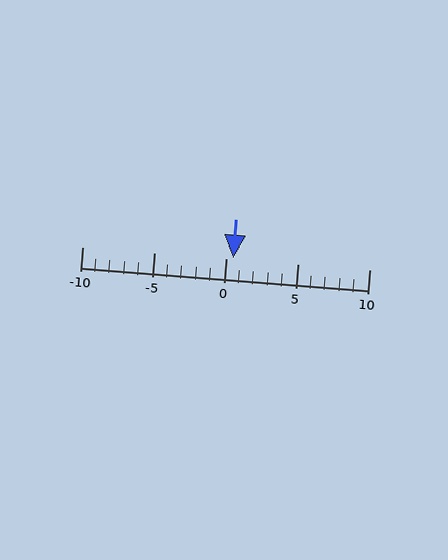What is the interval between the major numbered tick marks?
The major tick marks are spaced 5 units apart.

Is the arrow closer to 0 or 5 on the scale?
The arrow is closer to 0.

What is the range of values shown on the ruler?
The ruler shows values from -10 to 10.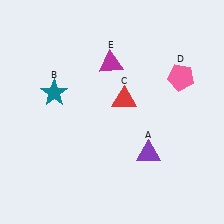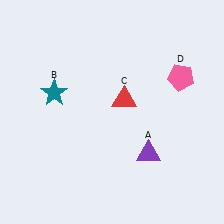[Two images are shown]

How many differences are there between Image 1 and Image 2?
There is 1 difference between the two images.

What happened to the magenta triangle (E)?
The magenta triangle (E) was removed in Image 2. It was in the top-left area of Image 1.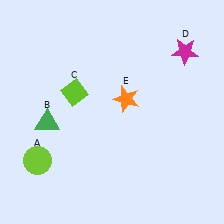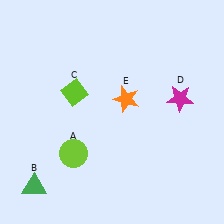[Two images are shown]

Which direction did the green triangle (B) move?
The green triangle (B) moved down.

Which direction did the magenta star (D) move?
The magenta star (D) moved down.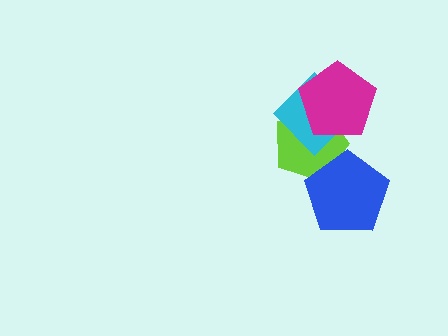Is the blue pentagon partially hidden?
No, no other shape covers it.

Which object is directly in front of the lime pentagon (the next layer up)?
The cyan diamond is directly in front of the lime pentagon.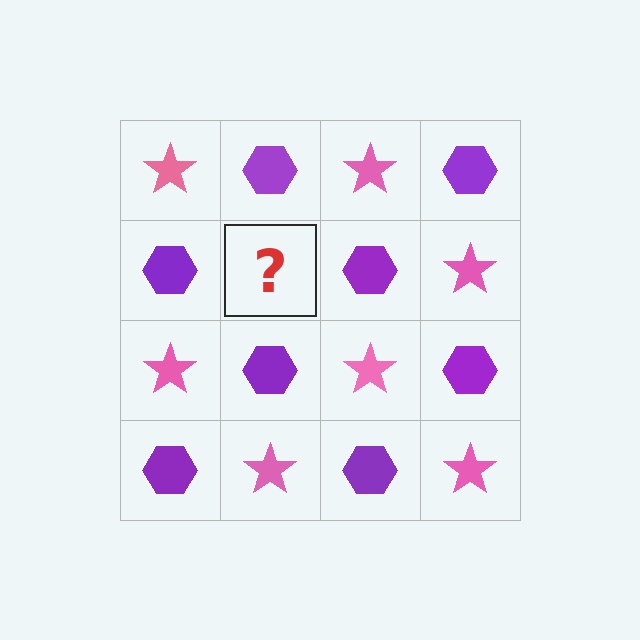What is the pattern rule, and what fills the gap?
The rule is that it alternates pink star and purple hexagon in a checkerboard pattern. The gap should be filled with a pink star.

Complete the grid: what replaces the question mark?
The question mark should be replaced with a pink star.